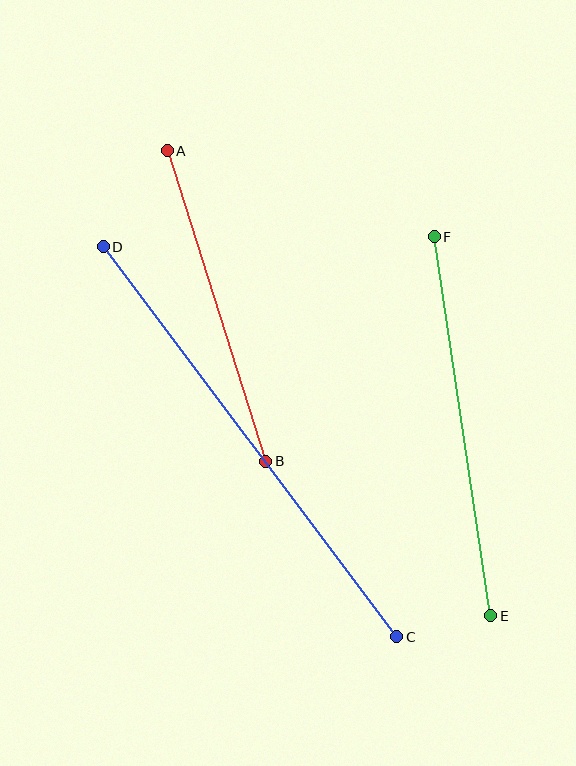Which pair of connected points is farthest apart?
Points C and D are farthest apart.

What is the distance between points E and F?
The distance is approximately 384 pixels.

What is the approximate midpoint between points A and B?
The midpoint is at approximately (217, 306) pixels.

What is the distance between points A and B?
The distance is approximately 326 pixels.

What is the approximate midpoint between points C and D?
The midpoint is at approximately (250, 442) pixels.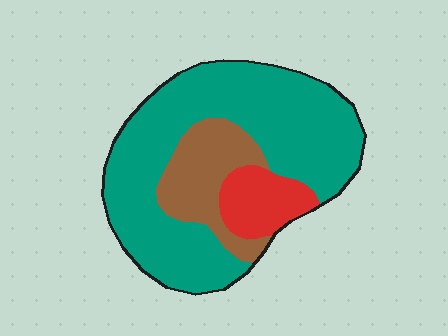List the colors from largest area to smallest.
From largest to smallest: teal, brown, red.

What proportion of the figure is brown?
Brown takes up about one fifth (1/5) of the figure.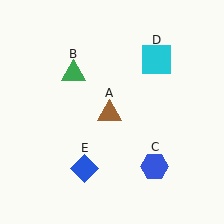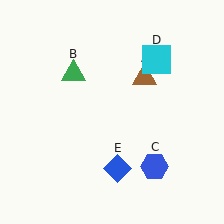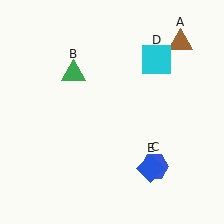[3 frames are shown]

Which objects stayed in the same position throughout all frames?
Green triangle (object B) and blue hexagon (object C) and cyan square (object D) remained stationary.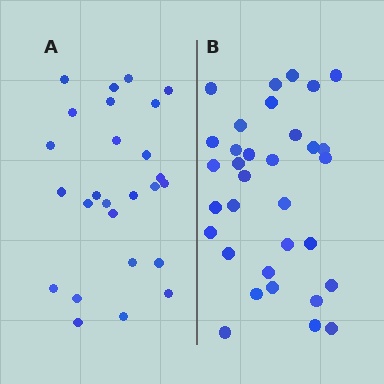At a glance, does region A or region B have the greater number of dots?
Region B (the right region) has more dots.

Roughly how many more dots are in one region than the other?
Region B has roughly 8 or so more dots than region A.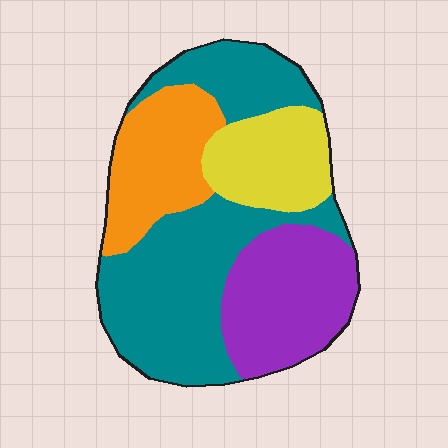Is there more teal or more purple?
Teal.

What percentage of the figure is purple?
Purple takes up about one quarter (1/4) of the figure.